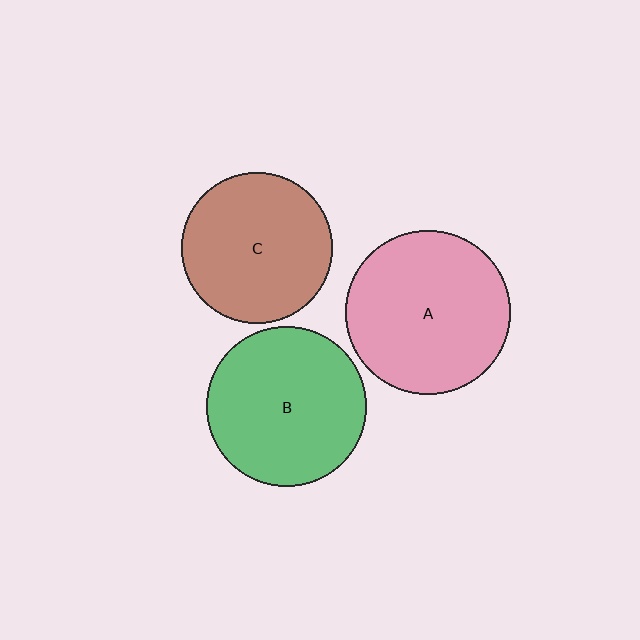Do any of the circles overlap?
No, none of the circles overlap.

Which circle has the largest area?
Circle A (pink).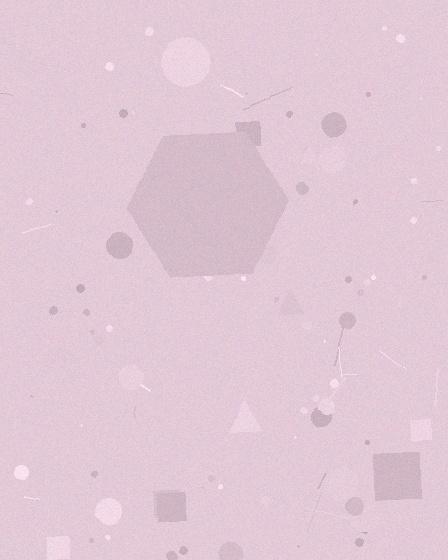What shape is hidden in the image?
A hexagon is hidden in the image.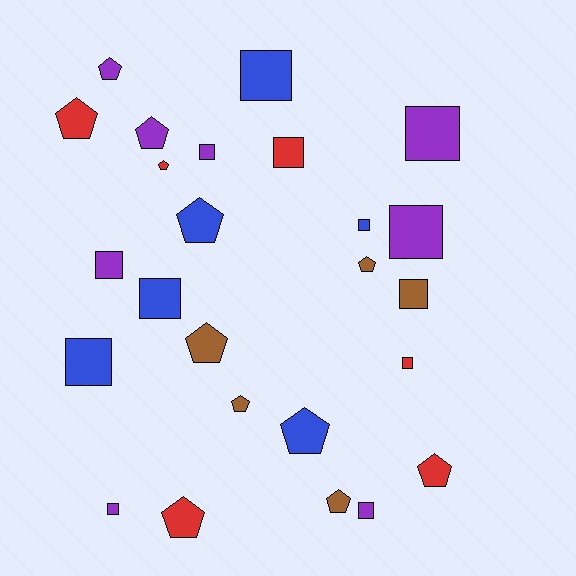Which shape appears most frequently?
Square, with 13 objects.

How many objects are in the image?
There are 25 objects.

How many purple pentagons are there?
There are 2 purple pentagons.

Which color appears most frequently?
Purple, with 8 objects.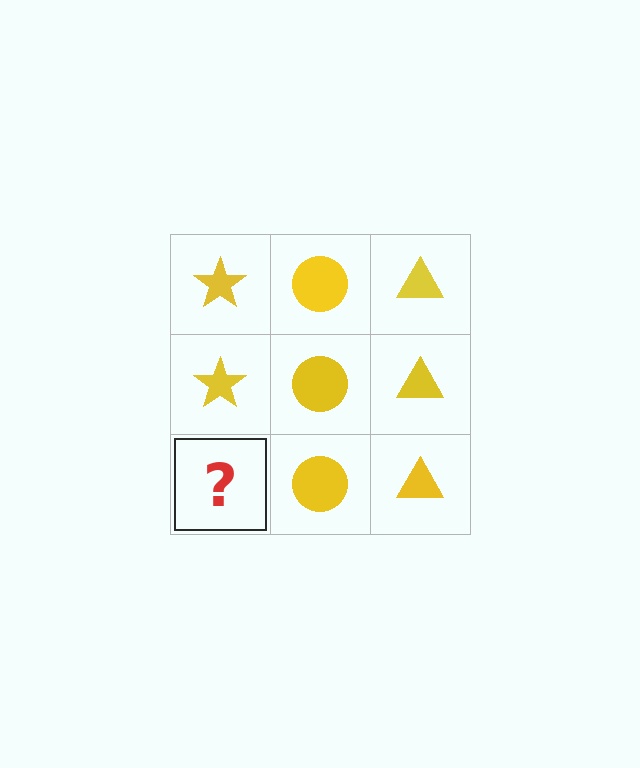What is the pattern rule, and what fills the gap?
The rule is that each column has a consistent shape. The gap should be filled with a yellow star.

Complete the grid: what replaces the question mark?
The question mark should be replaced with a yellow star.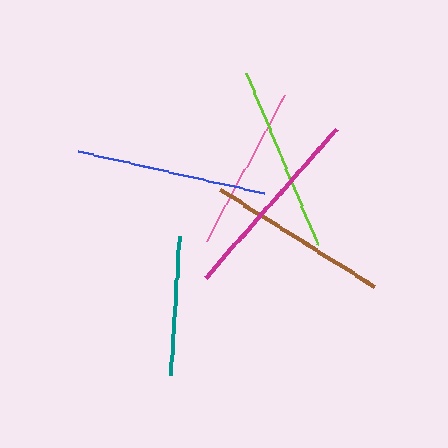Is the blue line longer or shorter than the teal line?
The blue line is longer than the teal line.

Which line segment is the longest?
The magenta line is the longest at approximately 198 pixels.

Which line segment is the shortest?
The teal line is the shortest at approximately 139 pixels.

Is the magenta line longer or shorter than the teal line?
The magenta line is longer than the teal line.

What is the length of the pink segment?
The pink segment is approximately 166 pixels long.